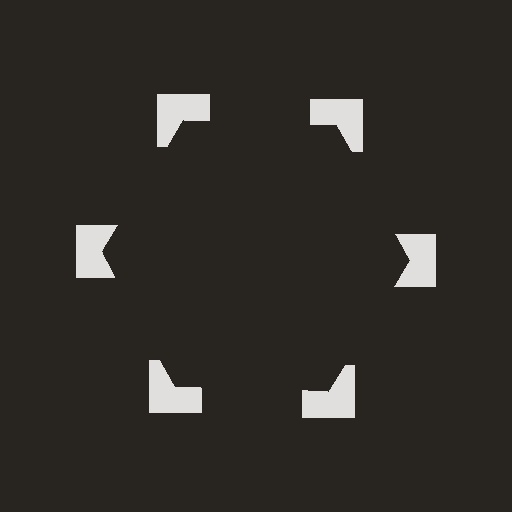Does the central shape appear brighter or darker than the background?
It typically appears slightly darker than the background, even though no actual brightness change is drawn.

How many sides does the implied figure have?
6 sides.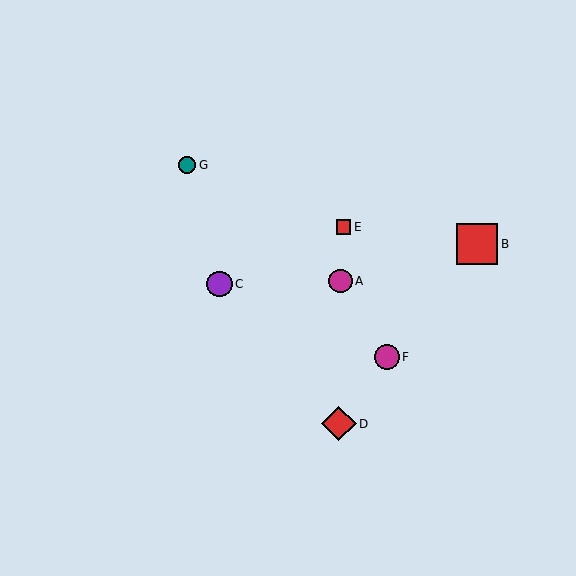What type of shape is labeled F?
Shape F is a magenta circle.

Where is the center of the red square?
The center of the red square is at (343, 227).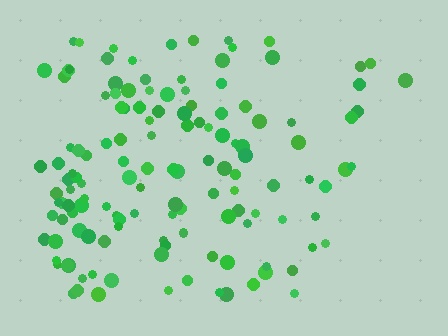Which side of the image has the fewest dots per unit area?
The right.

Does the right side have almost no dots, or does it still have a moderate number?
Still a moderate number, just noticeably fewer than the left.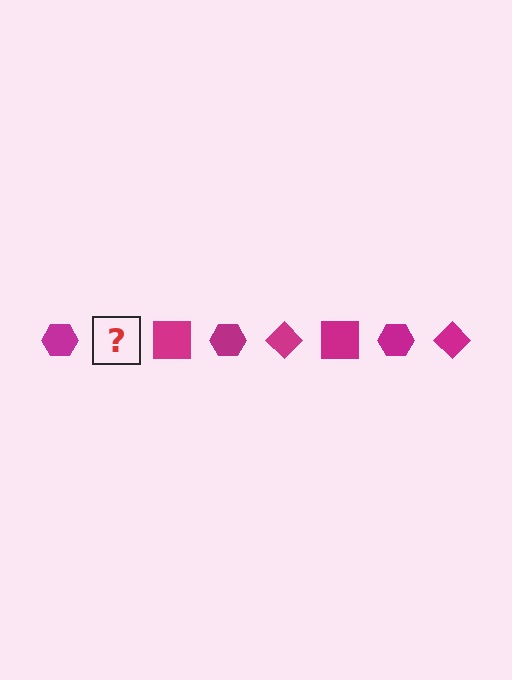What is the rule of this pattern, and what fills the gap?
The rule is that the pattern cycles through hexagon, diamond, square shapes in magenta. The gap should be filled with a magenta diamond.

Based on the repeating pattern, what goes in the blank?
The blank should be a magenta diamond.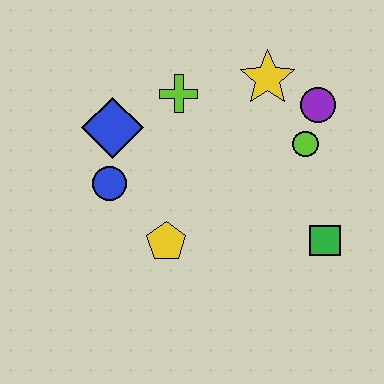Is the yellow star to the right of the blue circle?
Yes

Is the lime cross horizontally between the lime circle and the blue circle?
Yes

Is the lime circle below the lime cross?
Yes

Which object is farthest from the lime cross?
The green square is farthest from the lime cross.